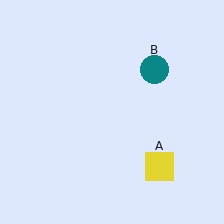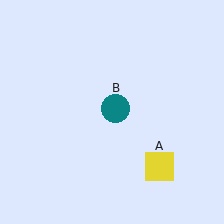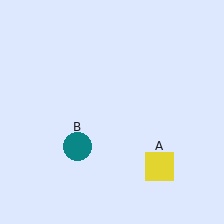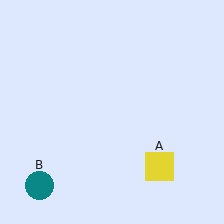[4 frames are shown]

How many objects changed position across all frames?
1 object changed position: teal circle (object B).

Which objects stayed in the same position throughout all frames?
Yellow square (object A) remained stationary.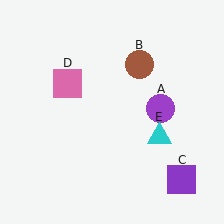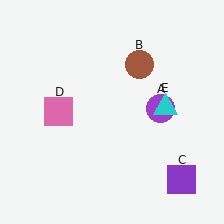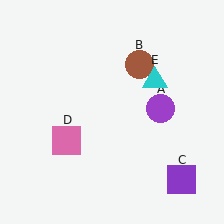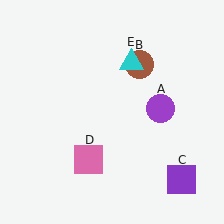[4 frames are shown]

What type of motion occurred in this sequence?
The pink square (object D), cyan triangle (object E) rotated counterclockwise around the center of the scene.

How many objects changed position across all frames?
2 objects changed position: pink square (object D), cyan triangle (object E).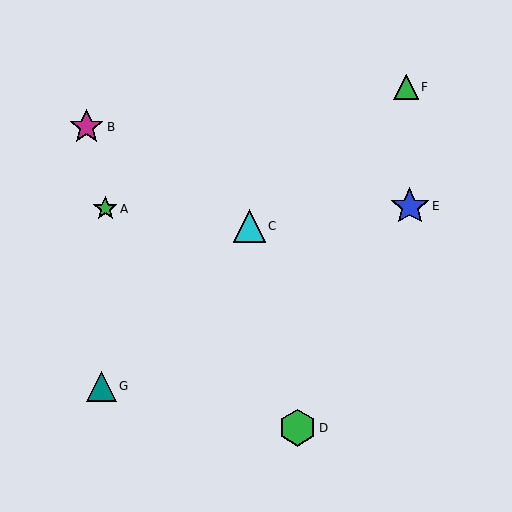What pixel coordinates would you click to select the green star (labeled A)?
Click at (105, 209) to select the green star A.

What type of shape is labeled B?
Shape B is a magenta star.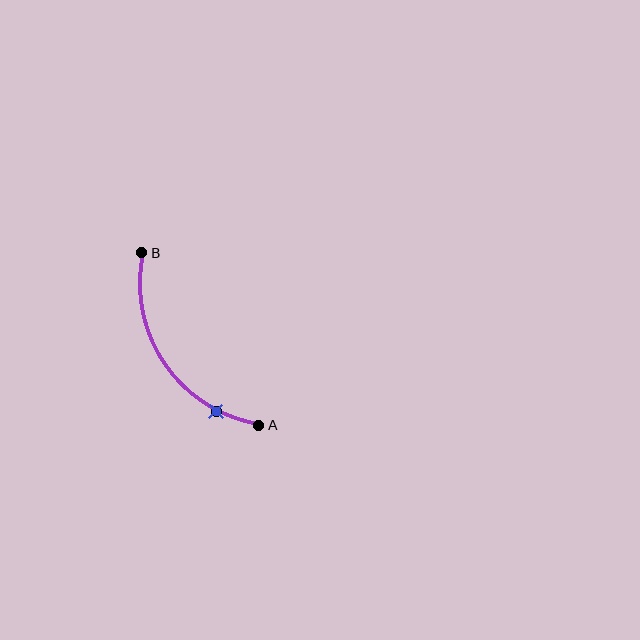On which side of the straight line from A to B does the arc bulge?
The arc bulges below and to the left of the straight line connecting A and B.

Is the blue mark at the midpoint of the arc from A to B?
No. The blue mark lies on the arc but is closer to endpoint A. The arc midpoint would be at the point on the curve equidistant along the arc from both A and B.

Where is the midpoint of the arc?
The arc midpoint is the point on the curve farthest from the straight line joining A and B. It sits below and to the left of that line.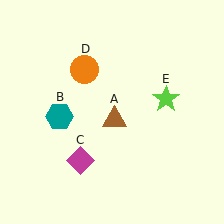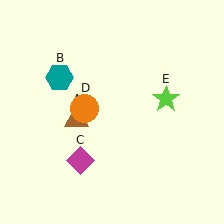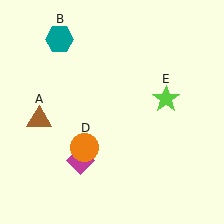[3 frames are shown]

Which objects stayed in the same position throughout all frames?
Magenta diamond (object C) and lime star (object E) remained stationary.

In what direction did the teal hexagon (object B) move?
The teal hexagon (object B) moved up.